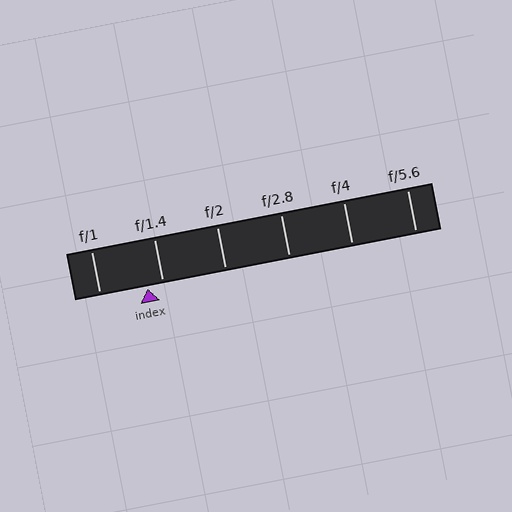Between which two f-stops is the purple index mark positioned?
The index mark is between f/1 and f/1.4.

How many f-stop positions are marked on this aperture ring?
There are 6 f-stop positions marked.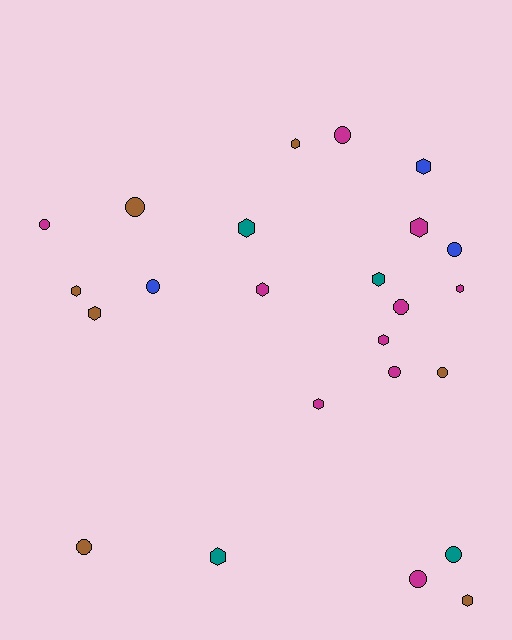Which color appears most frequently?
Magenta, with 10 objects.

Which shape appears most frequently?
Hexagon, with 13 objects.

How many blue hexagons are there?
There is 1 blue hexagon.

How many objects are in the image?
There are 24 objects.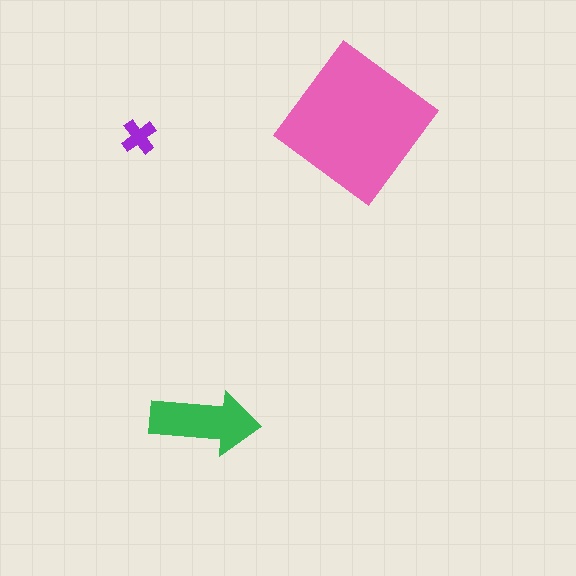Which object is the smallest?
The purple cross.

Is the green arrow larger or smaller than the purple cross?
Larger.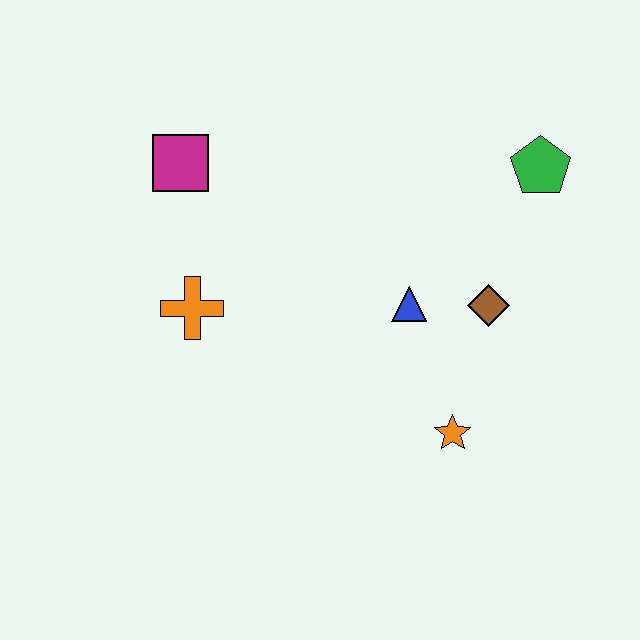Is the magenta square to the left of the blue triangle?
Yes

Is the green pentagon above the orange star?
Yes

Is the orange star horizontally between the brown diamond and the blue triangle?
Yes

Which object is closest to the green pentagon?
The brown diamond is closest to the green pentagon.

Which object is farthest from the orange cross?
The green pentagon is farthest from the orange cross.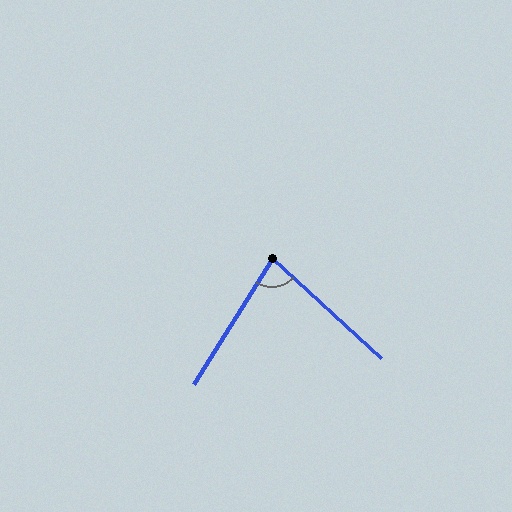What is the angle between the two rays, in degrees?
Approximately 79 degrees.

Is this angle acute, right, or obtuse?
It is acute.